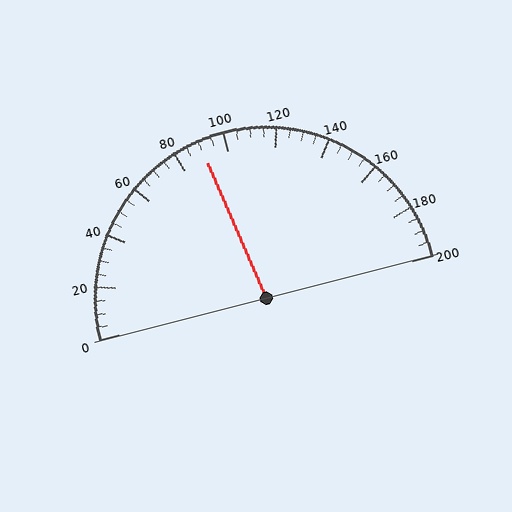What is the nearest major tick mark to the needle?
The nearest major tick mark is 80.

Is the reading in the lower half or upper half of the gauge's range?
The reading is in the lower half of the range (0 to 200).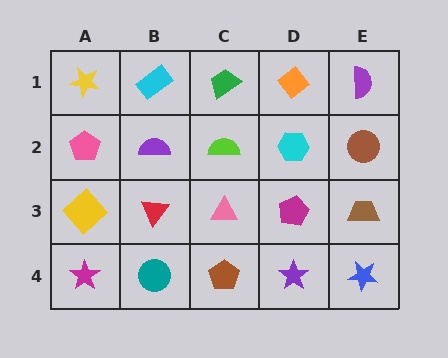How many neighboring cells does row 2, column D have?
4.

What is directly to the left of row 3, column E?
A magenta pentagon.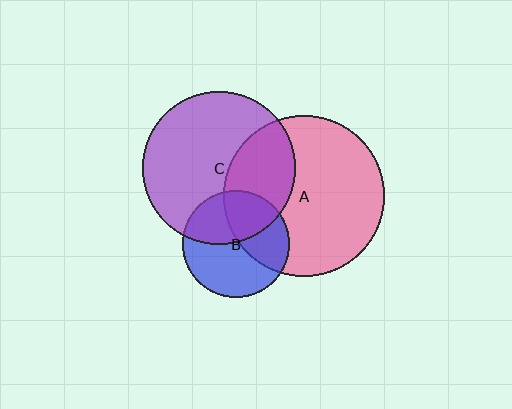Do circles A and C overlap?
Yes.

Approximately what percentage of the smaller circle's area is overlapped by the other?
Approximately 35%.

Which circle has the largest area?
Circle A (pink).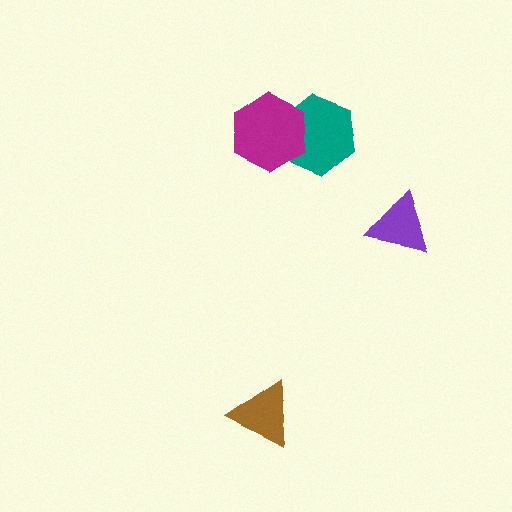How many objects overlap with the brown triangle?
0 objects overlap with the brown triangle.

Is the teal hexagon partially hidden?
Yes, it is partially covered by another shape.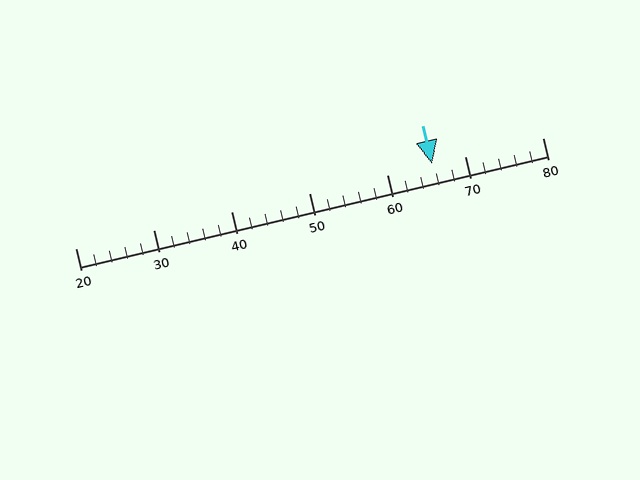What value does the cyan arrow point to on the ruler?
The cyan arrow points to approximately 66.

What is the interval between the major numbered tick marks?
The major tick marks are spaced 10 units apart.